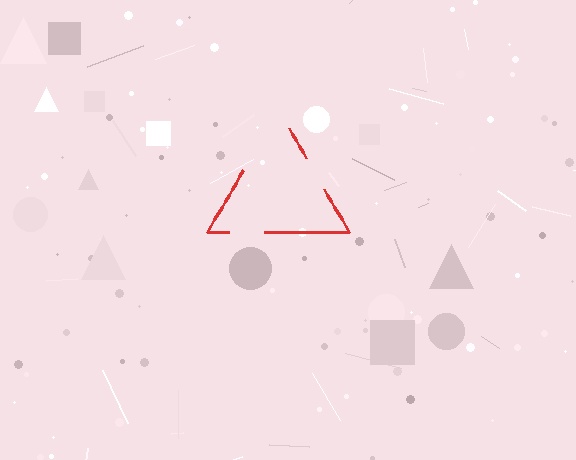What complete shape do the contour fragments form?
The contour fragments form a triangle.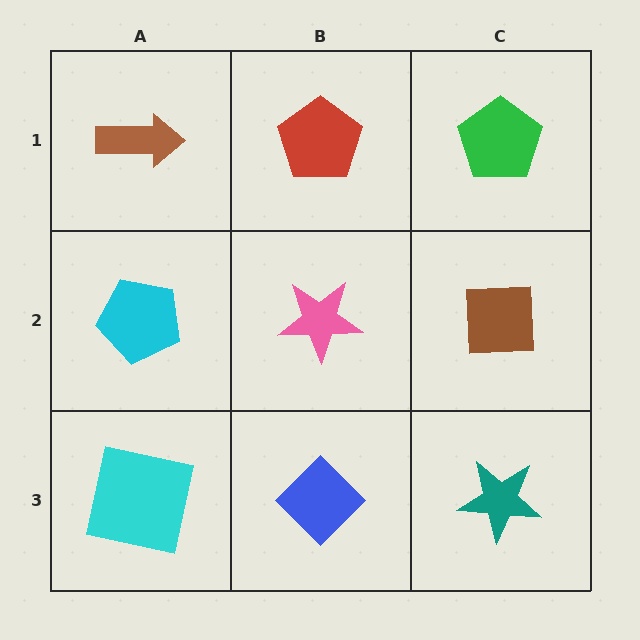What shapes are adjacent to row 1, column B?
A pink star (row 2, column B), a brown arrow (row 1, column A), a green pentagon (row 1, column C).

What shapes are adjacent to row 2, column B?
A red pentagon (row 1, column B), a blue diamond (row 3, column B), a cyan pentagon (row 2, column A), a brown square (row 2, column C).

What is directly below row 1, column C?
A brown square.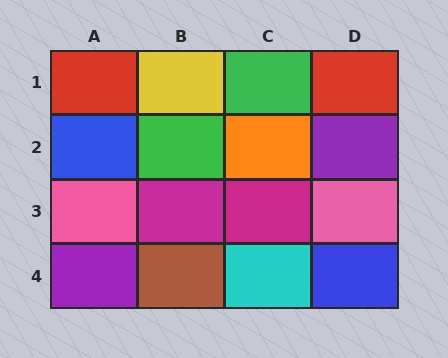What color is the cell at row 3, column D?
Pink.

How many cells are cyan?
1 cell is cyan.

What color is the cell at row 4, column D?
Blue.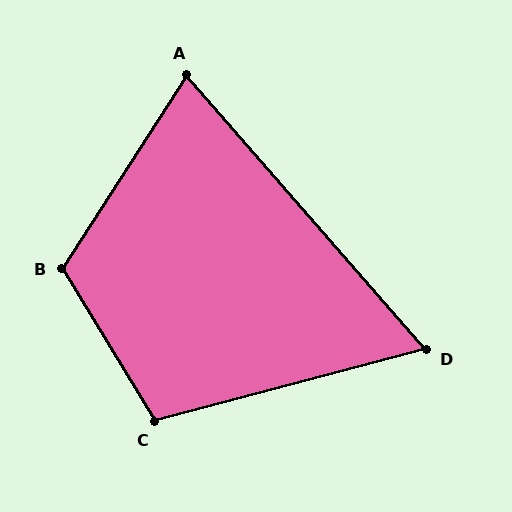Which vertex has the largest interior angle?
B, at approximately 116 degrees.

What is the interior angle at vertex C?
Approximately 106 degrees (obtuse).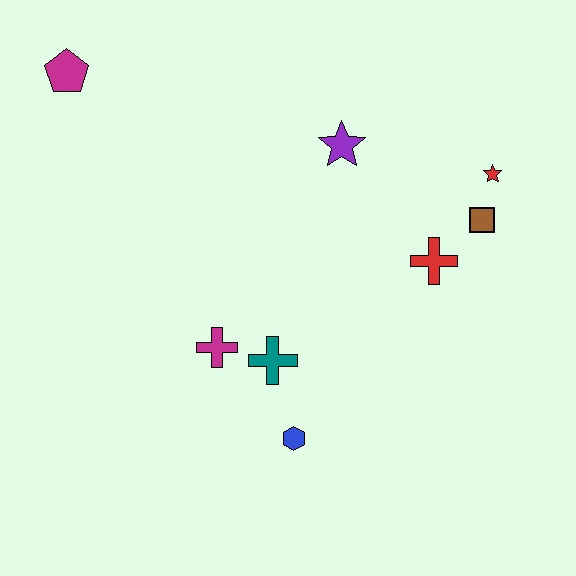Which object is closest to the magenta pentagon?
The purple star is closest to the magenta pentagon.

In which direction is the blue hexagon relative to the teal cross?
The blue hexagon is below the teal cross.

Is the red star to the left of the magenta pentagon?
No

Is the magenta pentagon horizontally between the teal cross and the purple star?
No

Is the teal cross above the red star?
No